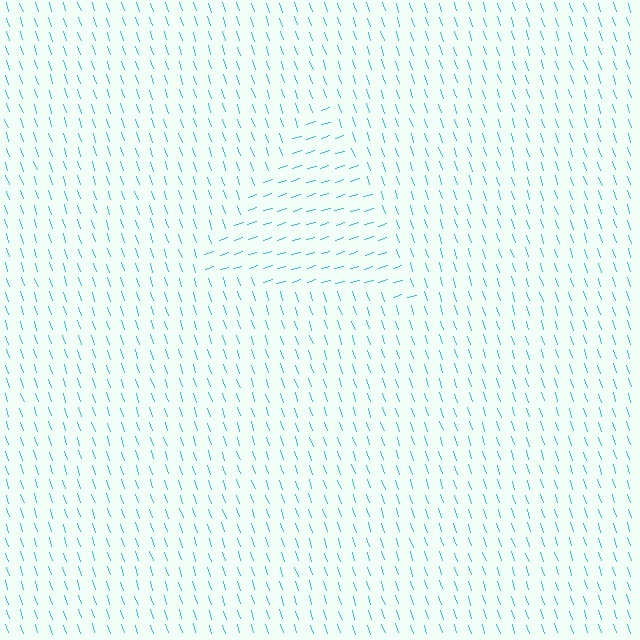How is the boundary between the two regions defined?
The boundary is defined purely by a change in line orientation (approximately 88 degrees difference). All lines are the same color and thickness.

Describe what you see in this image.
The image is filled with small cyan line segments. A triangle region in the image has lines oriented differently from the surrounding lines, creating a visible texture boundary.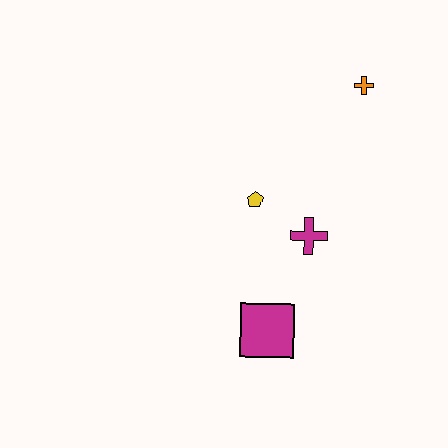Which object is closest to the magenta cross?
The yellow pentagon is closest to the magenta cross.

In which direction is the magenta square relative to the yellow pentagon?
The magenta square is below the yellow pentagon.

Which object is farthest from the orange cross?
The magenta square is farthest from the orange cross.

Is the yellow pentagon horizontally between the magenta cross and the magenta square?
No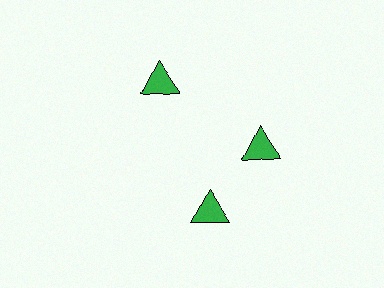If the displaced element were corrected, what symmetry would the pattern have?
It would have 3-fold rotational symmetry — the pattern would map onto itself every 120 degrees.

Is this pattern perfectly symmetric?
No. The 3 green triangles are arranged in a ring, but one element near the 7 o'clock position is rotated out of alignment along the ring, breaking the 3-fold rotational symmetry.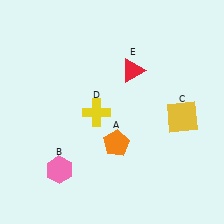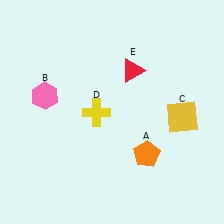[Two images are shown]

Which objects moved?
The objects that moved are: the orange pentagon (A), the pink hexagon (B).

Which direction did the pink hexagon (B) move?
The pink hexagon (B) moved up.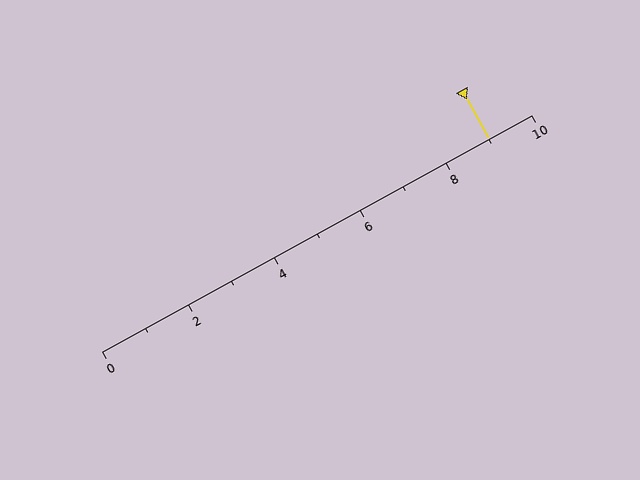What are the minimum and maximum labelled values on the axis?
The axis runs from 0 to 10.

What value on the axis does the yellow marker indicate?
The marker indicates approximately 9.